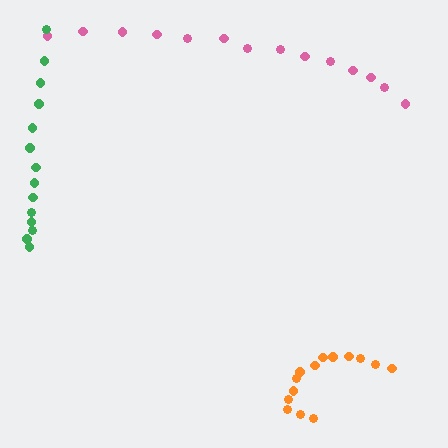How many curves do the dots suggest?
There are 3 distinct paths.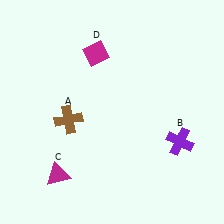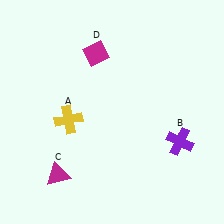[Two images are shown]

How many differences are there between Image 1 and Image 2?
There is 1 difference between the two images.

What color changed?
The cross (A) changed from brown in Image 1 to yellow in Image 2.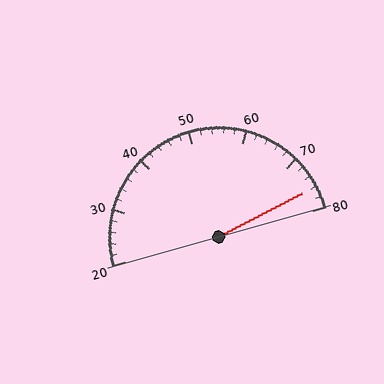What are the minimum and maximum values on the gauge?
The gauge ranges from 20 to 80.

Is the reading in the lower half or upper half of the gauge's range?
The reading is in the upper half of the range (20 to 80).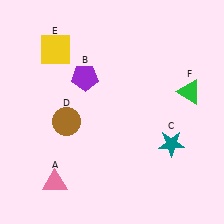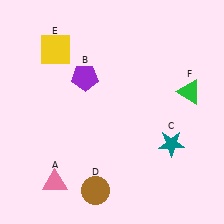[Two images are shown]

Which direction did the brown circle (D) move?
The brown circle (D) moved down.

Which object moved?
The brown circle (D) moved down.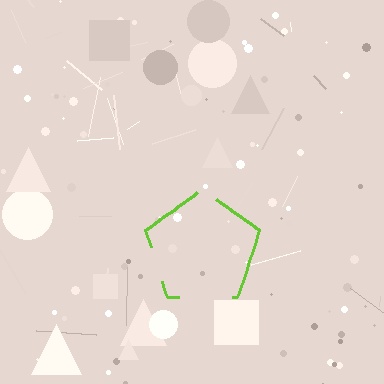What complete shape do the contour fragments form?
The contour fragments form a pentagon.